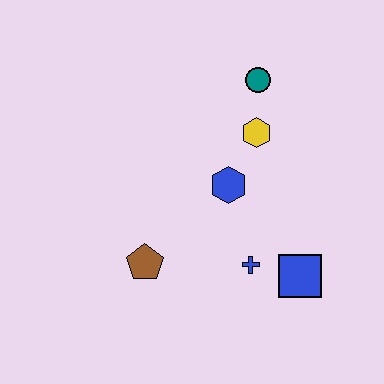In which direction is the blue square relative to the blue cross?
The blue square is to the right of the blue cross.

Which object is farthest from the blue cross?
The teal circle is farthest from the blue cross.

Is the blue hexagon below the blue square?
No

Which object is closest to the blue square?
The blue cross is closest to the blue square.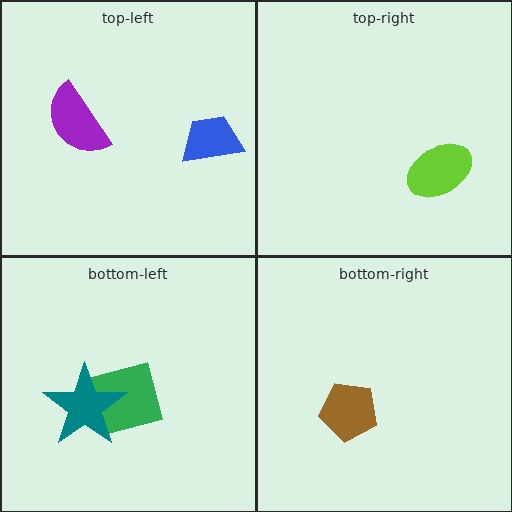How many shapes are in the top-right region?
1.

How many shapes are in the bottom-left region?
2.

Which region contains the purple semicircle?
The top-left region.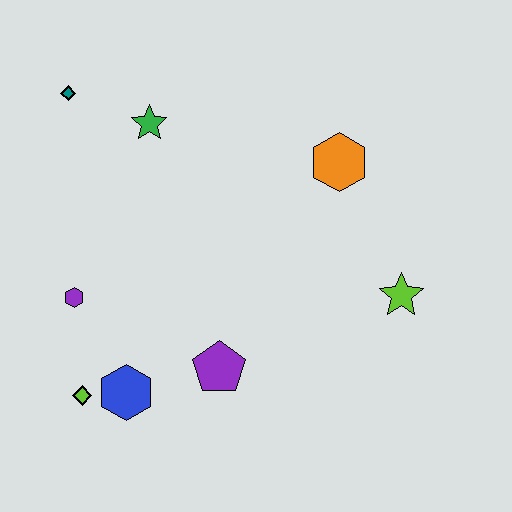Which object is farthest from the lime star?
The teal diamond is farthest from the lime star.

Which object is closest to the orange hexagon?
The lime star is closest to the orange hexagon.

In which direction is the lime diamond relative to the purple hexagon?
The lime diamond is below the purple hexagon.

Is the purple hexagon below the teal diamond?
Yes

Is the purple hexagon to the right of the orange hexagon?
No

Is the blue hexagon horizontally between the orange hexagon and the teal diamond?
Yes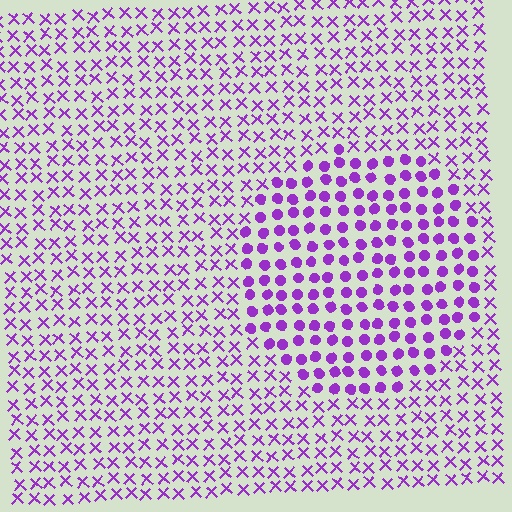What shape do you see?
I see a circle.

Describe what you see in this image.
The image is filled with small purple elements arranged in a uniform grid. A circle-shaped region contains circles, while the surrounding area contains X marks. The boundary is defined purely by the change in element shape.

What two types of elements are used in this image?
The image uses circles inside the circle region and X marks outside it.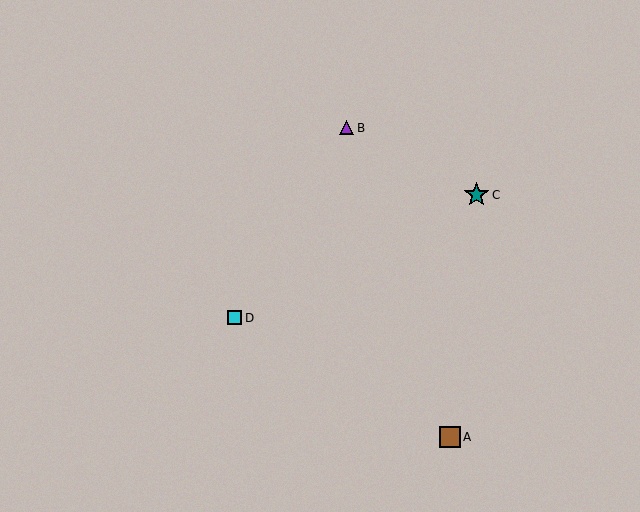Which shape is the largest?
The teal star (labeled C) is the largest.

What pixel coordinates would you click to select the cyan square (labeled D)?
Click at (235, 318) to select the cyan square D.